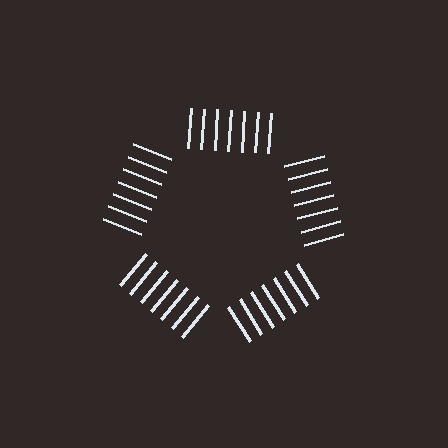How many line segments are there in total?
35 — 7 along each of the 5 edges.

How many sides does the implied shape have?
5 sides — the line-ends trace a pentagon.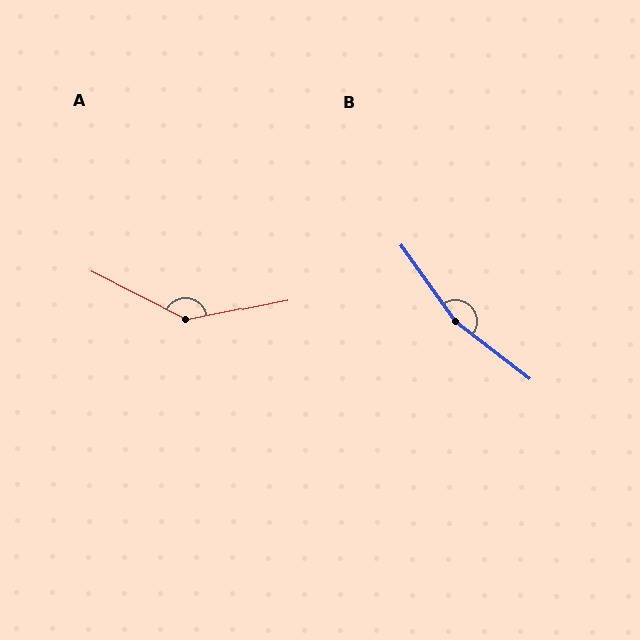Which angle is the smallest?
A, at approximately 141 degrees.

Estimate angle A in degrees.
Approximately 141 degrees.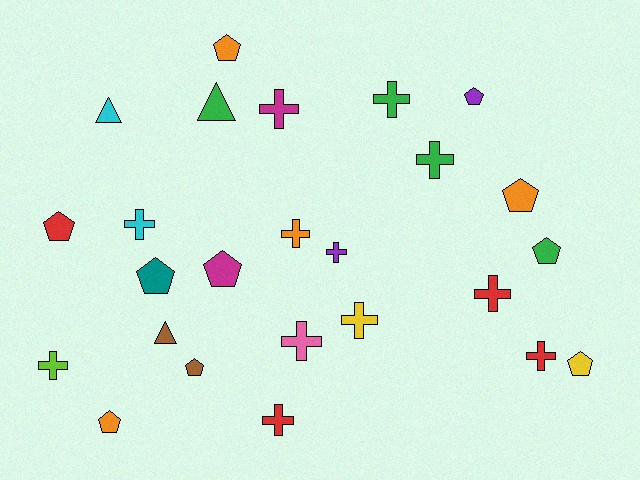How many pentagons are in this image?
There are 10 pentagons.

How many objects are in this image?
There are 25 objects.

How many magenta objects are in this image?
There are 2 magenta objects.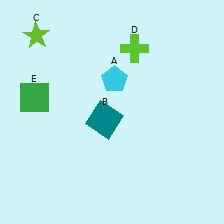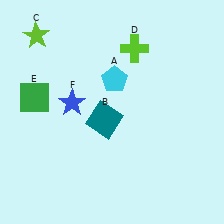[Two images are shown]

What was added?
A blue star (F) was added in Image 2.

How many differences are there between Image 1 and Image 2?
There is 1 difference between the two images.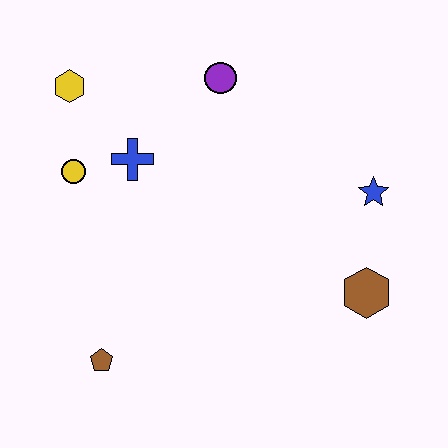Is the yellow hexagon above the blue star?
Yes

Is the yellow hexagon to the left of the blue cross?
Yes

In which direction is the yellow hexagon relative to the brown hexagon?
The yellow hexagon is to the left of the brown hexagon.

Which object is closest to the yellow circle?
The blue cross is closest to the yellow circle.